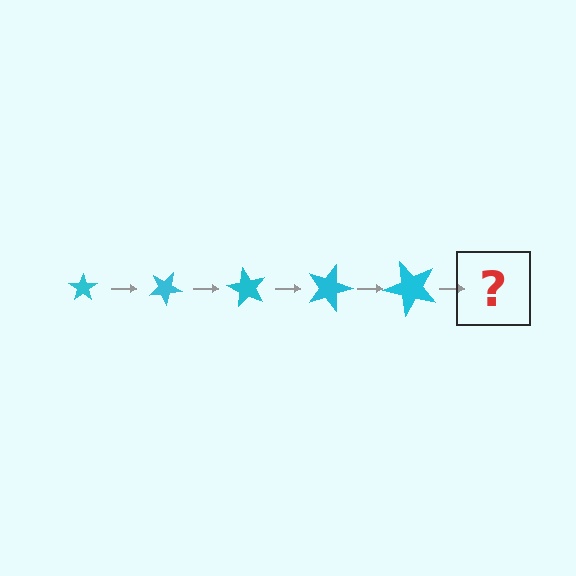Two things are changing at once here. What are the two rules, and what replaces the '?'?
The two rules are that the star grows larger each step and it rotates 30 degrees each step. The '?' should be a star, larger than the previous one and rotated 150 degrees from the start.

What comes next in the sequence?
The next element should be a star, larger than the previous one and rotated 150 degrees from the start.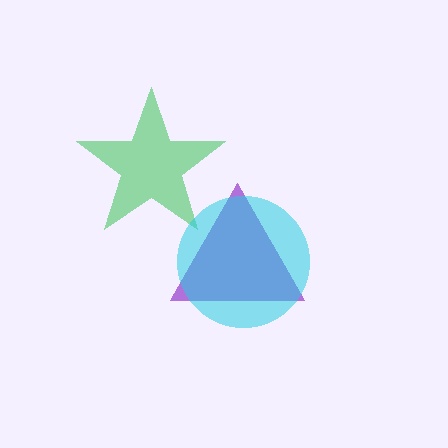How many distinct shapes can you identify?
There are 3 distinct shapes: a green star, a purple triangle, a cyan circle.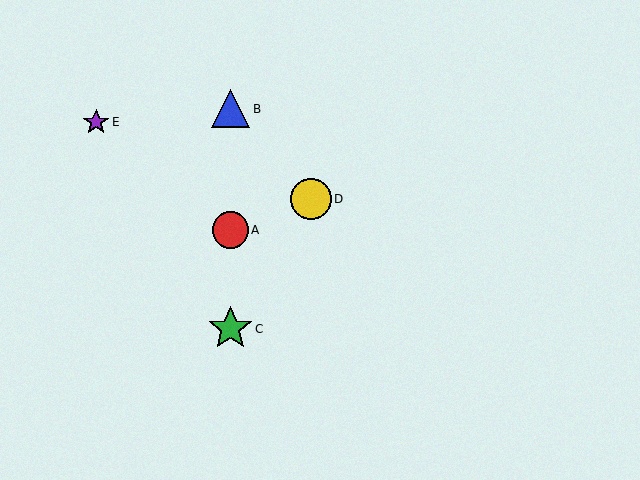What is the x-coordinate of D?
Object D is at x≈311.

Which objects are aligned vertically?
Objects A, B, C are aligned vertically.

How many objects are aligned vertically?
3 objects (A, B, C) are aligned vertically.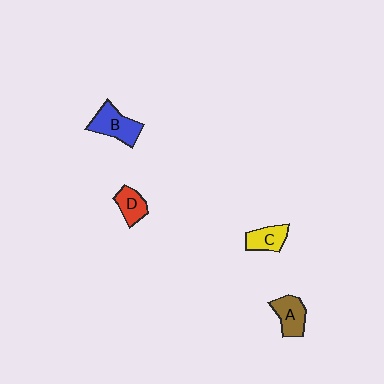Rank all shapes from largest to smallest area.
From largest to smallest: B (blue), A (brown), C (yellow), D (red).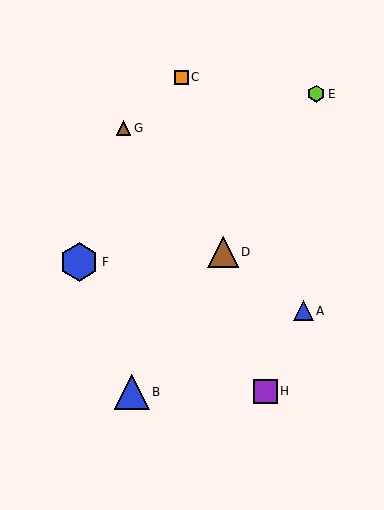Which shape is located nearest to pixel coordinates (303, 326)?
The blue triangle (labeled A) at (303, 311) is nearest to that location.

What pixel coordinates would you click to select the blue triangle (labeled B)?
Click at (132, 392) to select the blue triangle B.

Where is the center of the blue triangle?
The center of the blue triangle is at (132, 392).